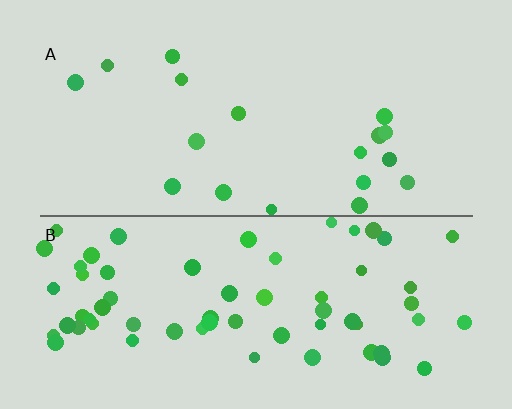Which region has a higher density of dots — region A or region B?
B (the bottom).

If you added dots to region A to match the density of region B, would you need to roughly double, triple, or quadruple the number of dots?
Approximately triple.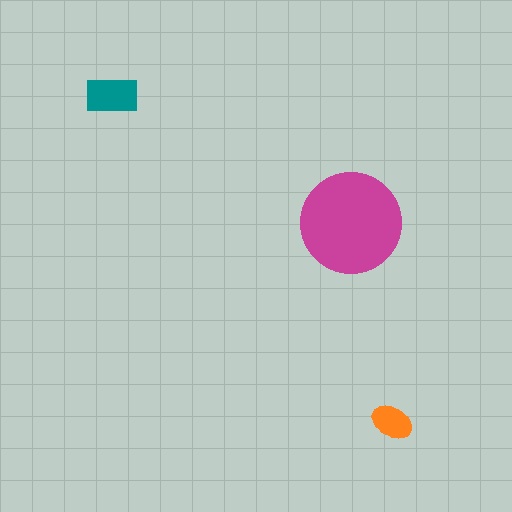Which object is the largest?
The magenta circle.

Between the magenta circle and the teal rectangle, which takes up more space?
The magenta circle.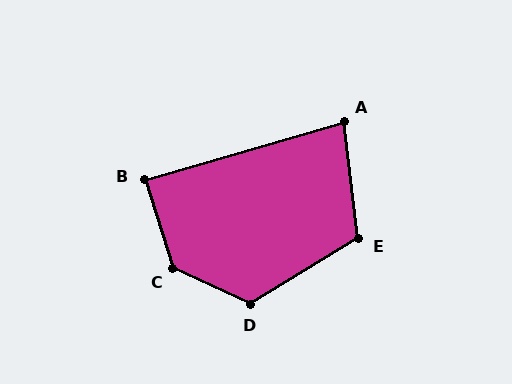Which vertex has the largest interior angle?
C, at approximately 133 degrees.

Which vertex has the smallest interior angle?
A, at approximately 81 degrees.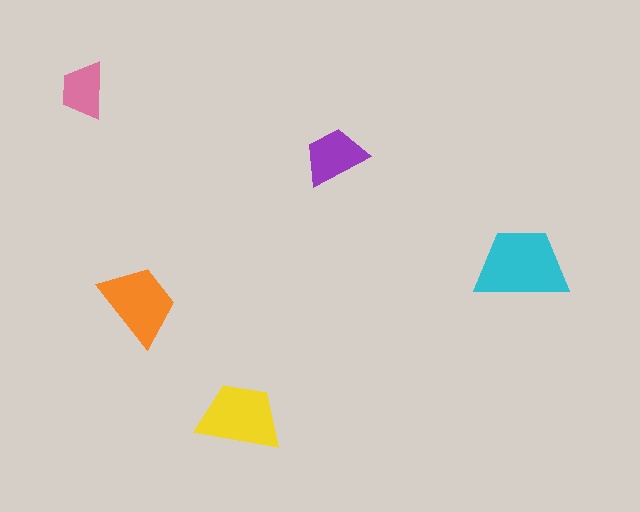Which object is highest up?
The pink trapezoid is topmost.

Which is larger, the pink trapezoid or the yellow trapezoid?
The yellow one.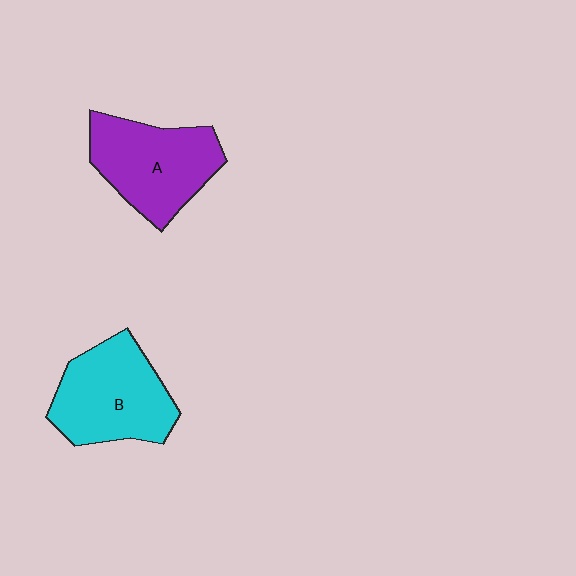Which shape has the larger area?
Shape B (cyan).